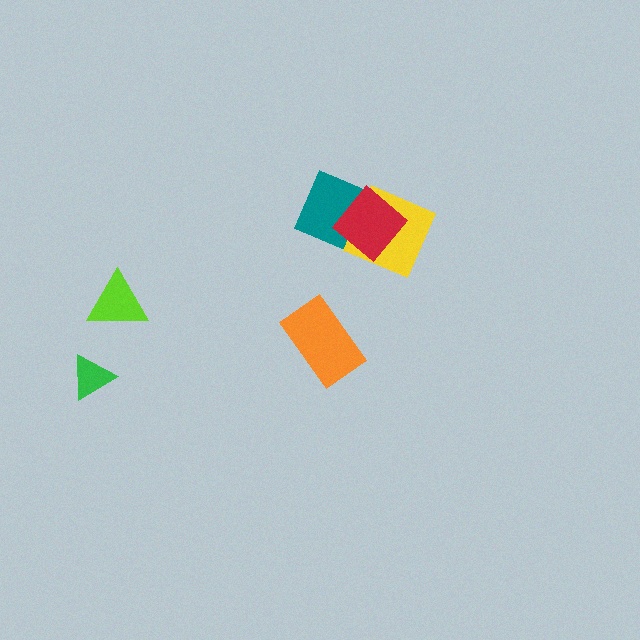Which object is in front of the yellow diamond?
The red diamond is in front of the yellow diamond.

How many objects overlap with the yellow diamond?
2 objects overlap with the yellow diamond.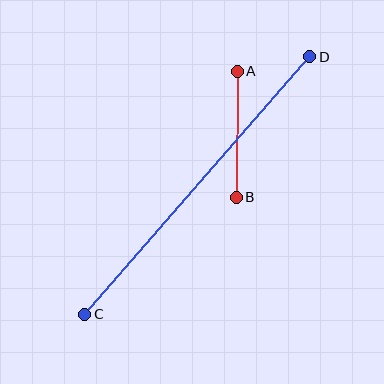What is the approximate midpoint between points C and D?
The midpoint is at approximately (197, 185) pixels.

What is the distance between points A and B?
The distance is approximately 126 pixels.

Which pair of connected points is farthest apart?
Points C and D are farthest apart.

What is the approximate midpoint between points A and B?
The midpoint is at approximately (237, 134) pixels.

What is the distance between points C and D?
The distance is approximately 342 pixels.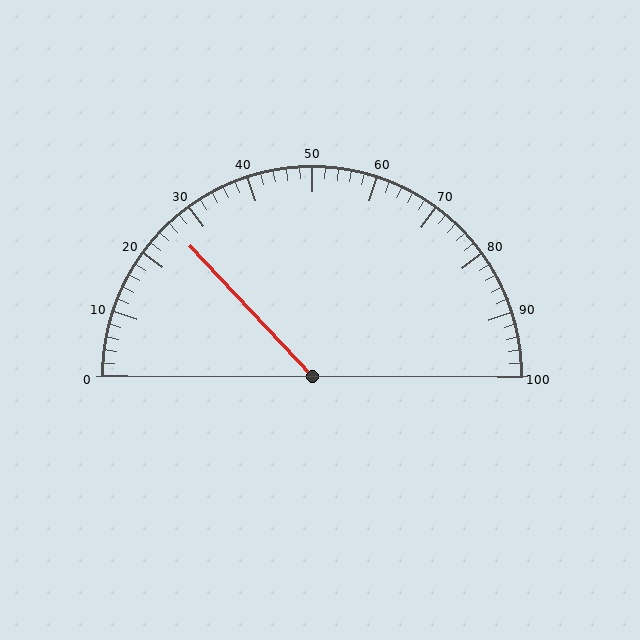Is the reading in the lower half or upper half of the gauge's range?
The reading is in the lower half of the range (0 to 100).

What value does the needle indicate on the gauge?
The needle indicates approximately 26.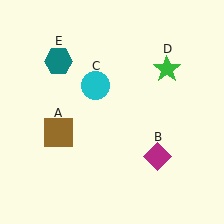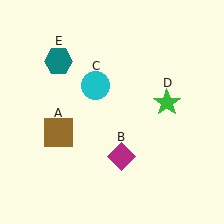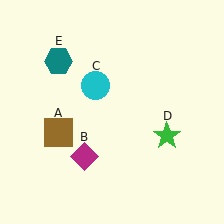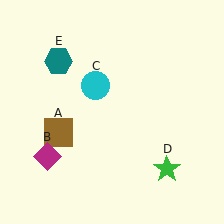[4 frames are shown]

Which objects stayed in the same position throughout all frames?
Brown square (object A) and cyan circle (object C) and teal hexagon (object E) remained stationary.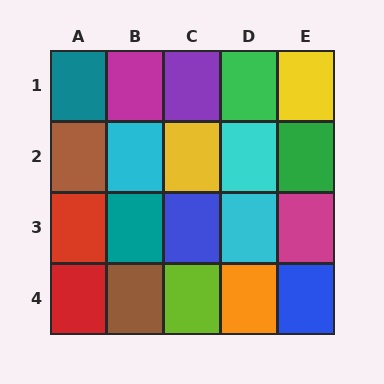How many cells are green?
2 cells are green.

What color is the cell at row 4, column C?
Lime.